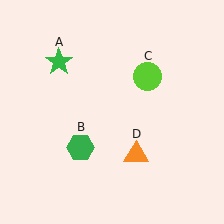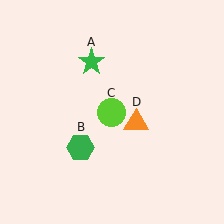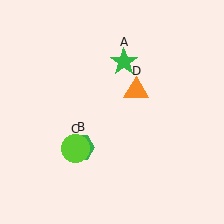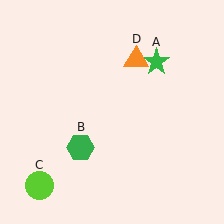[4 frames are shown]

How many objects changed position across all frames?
3 objects changed position: green star (object A), lime circle (object C), orange triangle (object D).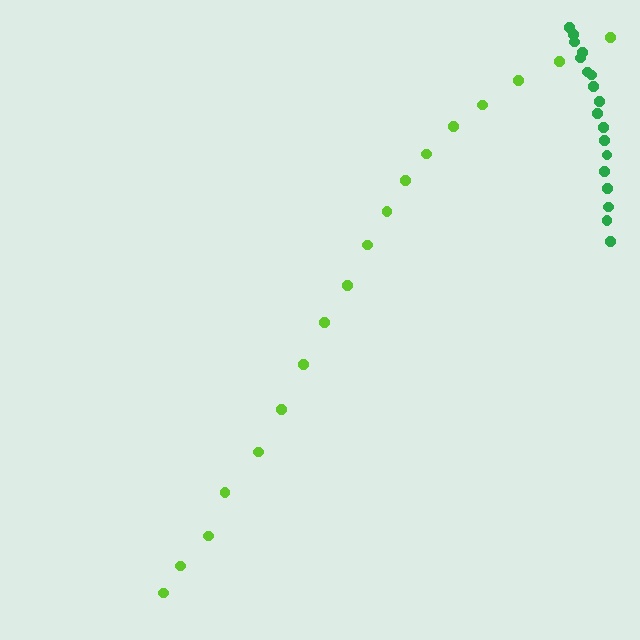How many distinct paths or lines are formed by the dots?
There are 2 distinct paths.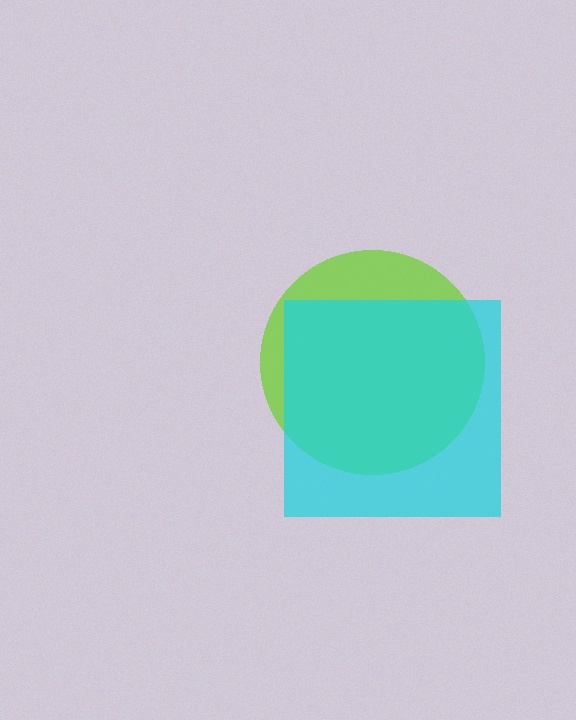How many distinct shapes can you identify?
There are 2 distinct shapes: a lime circle, a cyan square.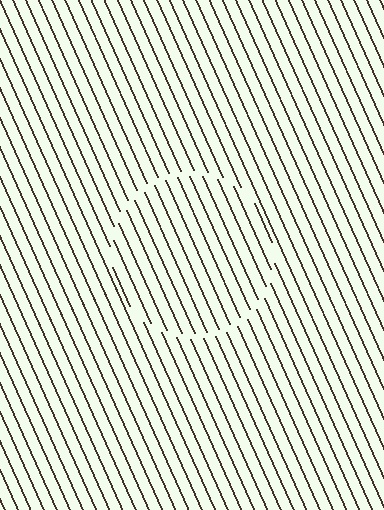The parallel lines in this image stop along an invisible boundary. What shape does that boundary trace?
An illusory circle. The interior of the shape contains the same grating, shifted by half a period — the contour is defined by the phase discontinuity where line-ends from the inner and outer gratings abut.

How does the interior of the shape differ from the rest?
The interior of the shape contains the same grating, shifted by half a period — the contour is defined by the phase discontinuity where line-ends from the inner and outer gratings abut.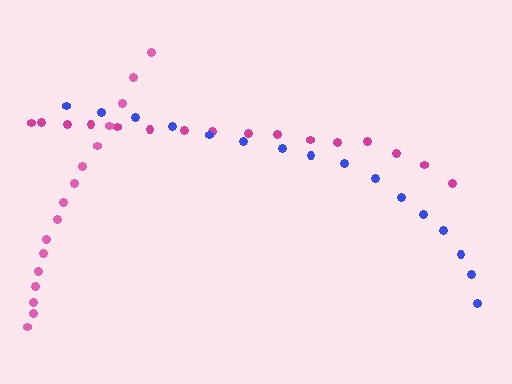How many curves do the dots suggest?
There are 3 distinct paths.